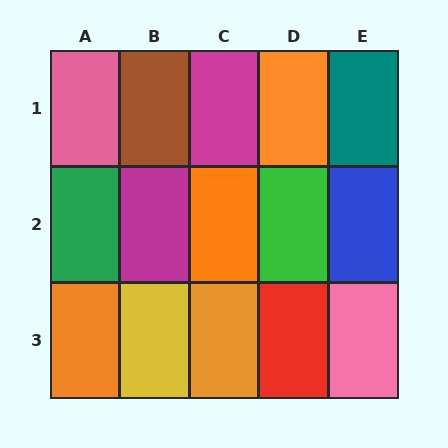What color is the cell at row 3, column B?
Yellow.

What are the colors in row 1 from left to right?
Pink, brown, magenta, orange, teal.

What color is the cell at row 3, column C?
Orange.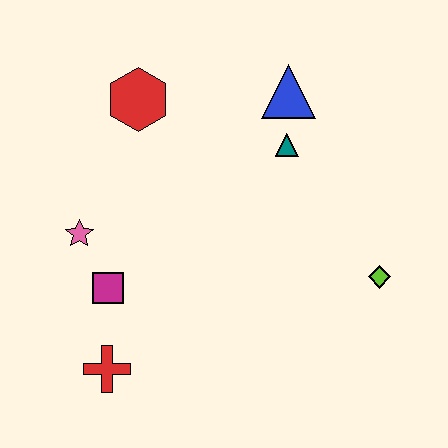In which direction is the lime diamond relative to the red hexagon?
The lime diamond is to the right of the red hexagon.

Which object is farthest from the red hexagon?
The lime diamond is farthest from the red hexagon.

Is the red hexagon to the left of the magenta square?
No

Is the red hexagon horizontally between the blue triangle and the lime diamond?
No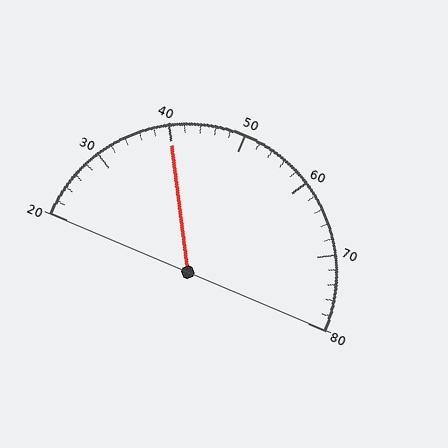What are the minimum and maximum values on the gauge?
The gauge ranges from 20 to 80.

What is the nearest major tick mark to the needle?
The nearest major tick mark is 40.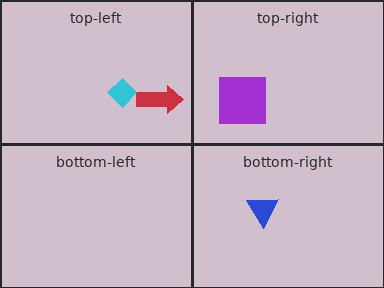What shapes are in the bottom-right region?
The blue triangle.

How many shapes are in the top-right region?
1.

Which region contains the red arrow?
The top-left region.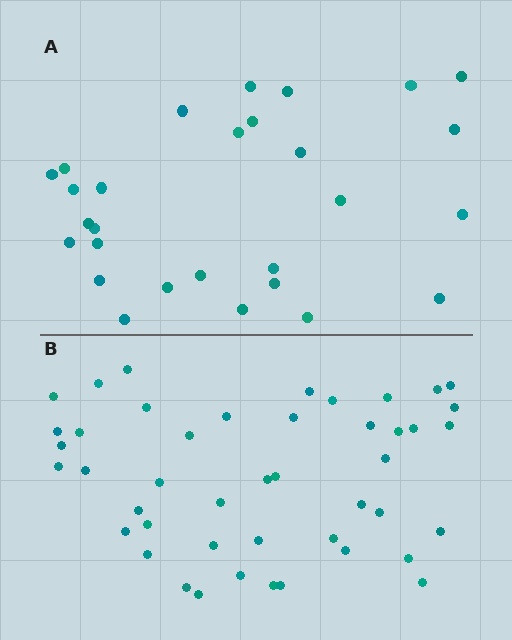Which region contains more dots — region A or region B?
Region B (the bottom region) has more dots.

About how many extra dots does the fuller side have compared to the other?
Region B has approximately 15 more dots than region A.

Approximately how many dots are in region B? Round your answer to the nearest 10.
About 40 dots. (The exact count is 45, which rounds to 40.)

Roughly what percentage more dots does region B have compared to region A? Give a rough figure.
About 60% more.